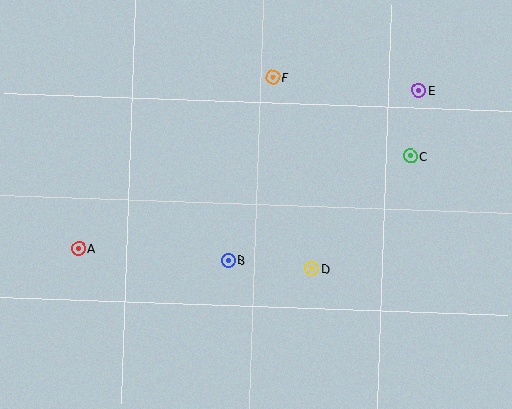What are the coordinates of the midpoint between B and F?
The midpoint between B and F is at (251, 169).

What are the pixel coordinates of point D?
Point D is at (311, 269).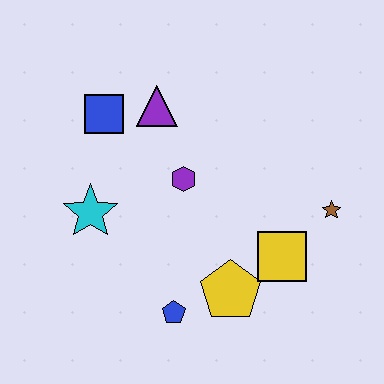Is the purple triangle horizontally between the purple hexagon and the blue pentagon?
No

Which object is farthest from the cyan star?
The brown star is farthest from the cyan star.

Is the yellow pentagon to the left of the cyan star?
No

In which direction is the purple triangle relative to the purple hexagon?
The purple triangle is above the purple hexagon.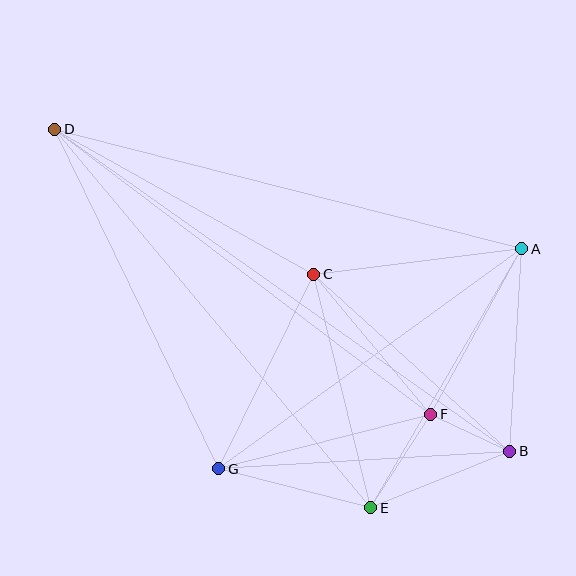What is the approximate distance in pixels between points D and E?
The distance between D and E is approximately 493 pixels.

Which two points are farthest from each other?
Points B and D are farthest from each other.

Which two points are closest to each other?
Points B and F are closest to each other.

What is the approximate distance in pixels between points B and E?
The distance between B and E is approximately 150 pixels.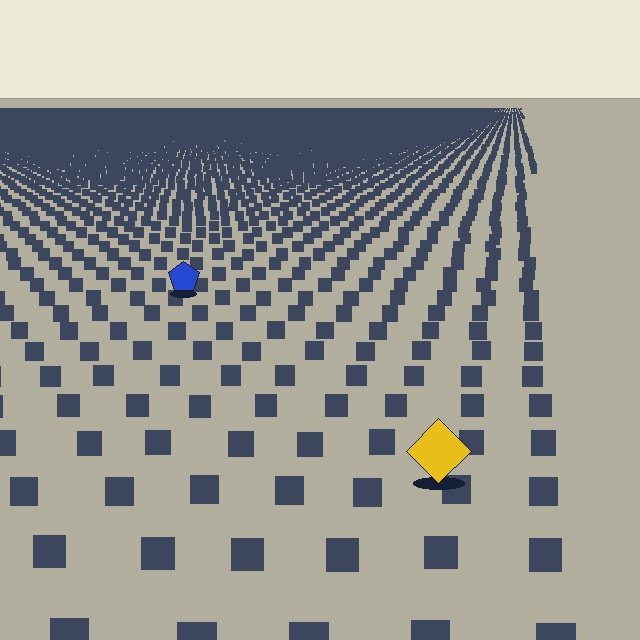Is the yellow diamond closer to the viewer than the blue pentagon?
Yes. The yellow diamond is closer — you can tell from the texture gradient: the ground texture is coarser near it.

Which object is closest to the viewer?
The yellow diamond is closest. The texture marks near it are larger and more spread out.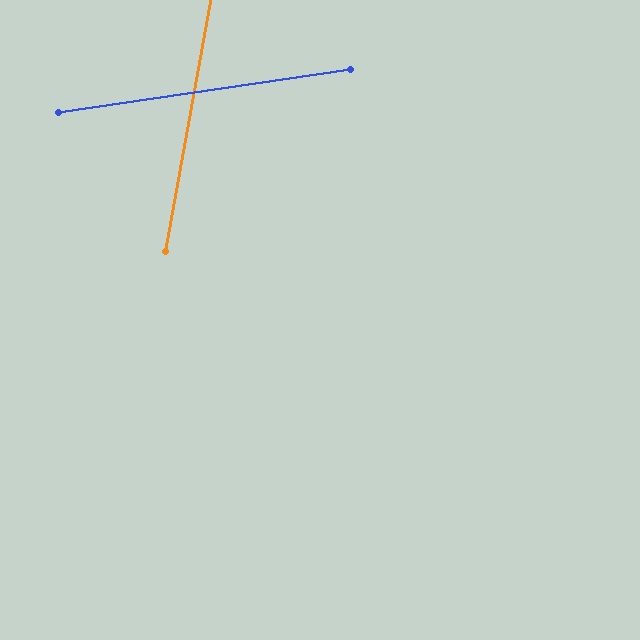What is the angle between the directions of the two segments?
Approximately 71 degrees.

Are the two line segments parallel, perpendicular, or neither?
Neither parallel nor perpendicular — they differ by about 71°.